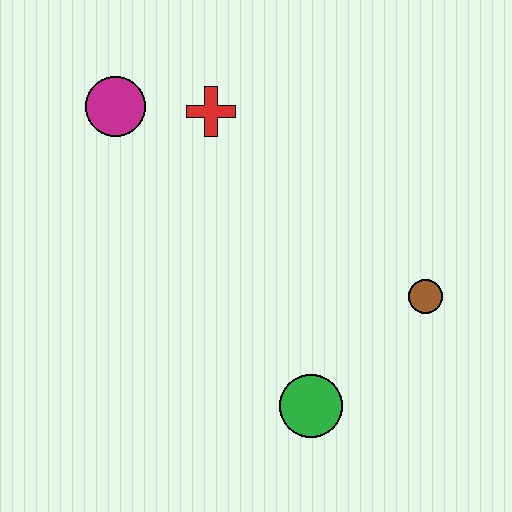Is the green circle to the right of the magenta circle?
Yes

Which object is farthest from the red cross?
The green circle is farthest from the red cross.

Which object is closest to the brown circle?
The green circle is closest to the brown circle.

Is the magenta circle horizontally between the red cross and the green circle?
No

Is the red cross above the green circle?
Yes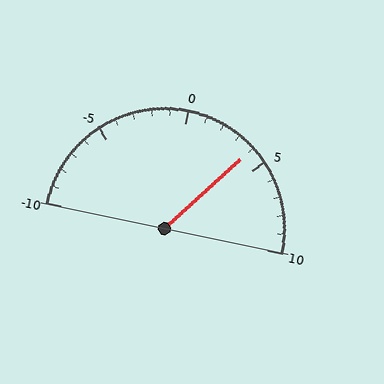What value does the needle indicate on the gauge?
The needle indicates approximately 4.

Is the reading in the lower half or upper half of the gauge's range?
The reading is in the upper half of the range (-10 to 10).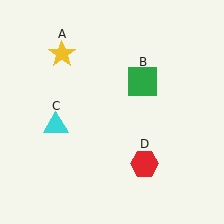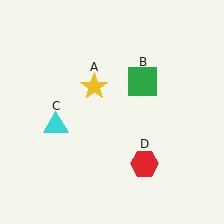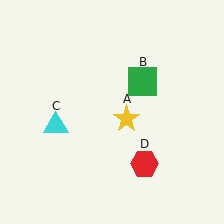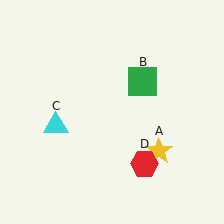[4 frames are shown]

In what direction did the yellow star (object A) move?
The yellow star (object A) moved down and to the right.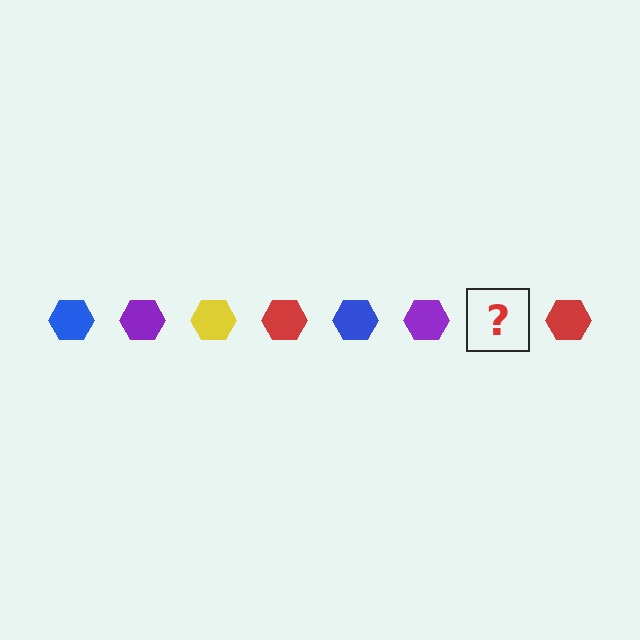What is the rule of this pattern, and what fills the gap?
The rule is that the pattern cycles through blue, purple, yellow, red hexagons. The gap should be filled with a yellow hexagon.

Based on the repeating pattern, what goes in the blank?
The blank should be a yellow hexagon.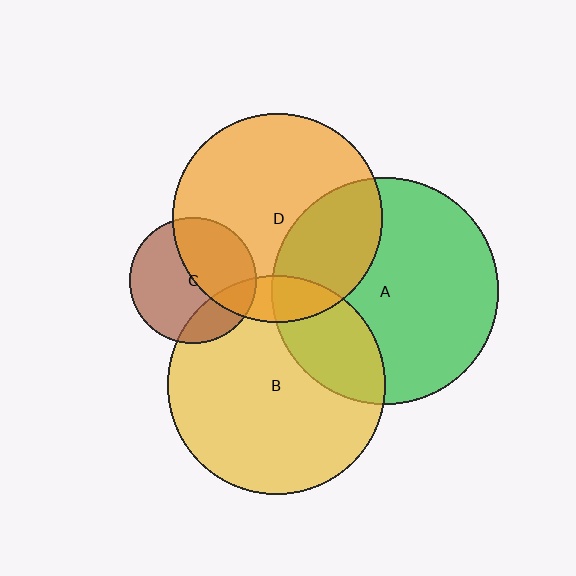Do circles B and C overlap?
Yes.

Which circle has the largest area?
Circle A (green).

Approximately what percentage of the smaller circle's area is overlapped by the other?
Approximately 20%.